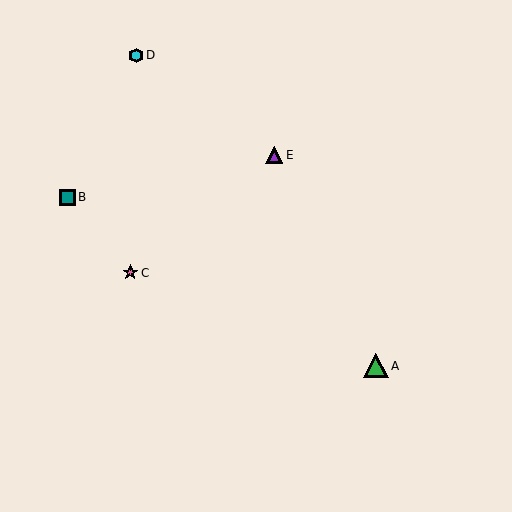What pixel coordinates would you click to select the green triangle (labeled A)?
Click at (376, 366) to select the green triangle A.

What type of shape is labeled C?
Shape C is a pink star.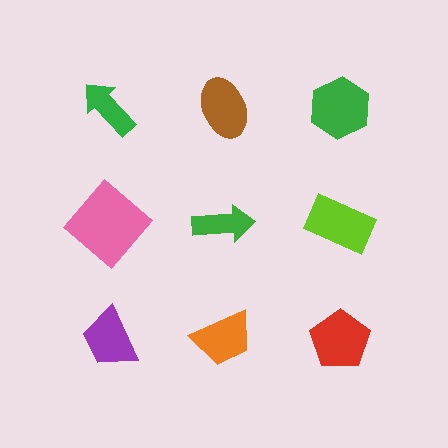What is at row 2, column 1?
A pink diamond.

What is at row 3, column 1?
A purple trapezoid.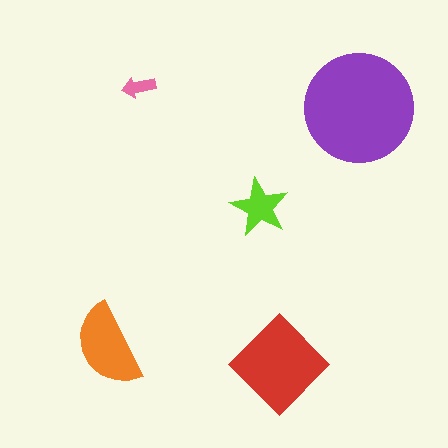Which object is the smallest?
The pink arrow.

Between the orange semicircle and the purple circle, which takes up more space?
The purple circle.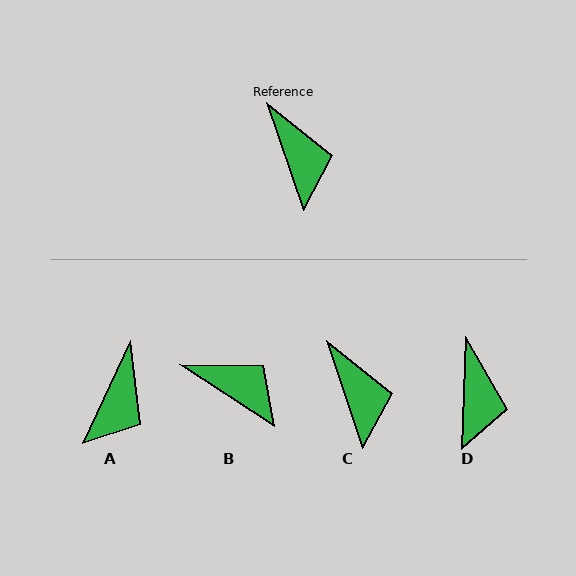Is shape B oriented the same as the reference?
No, it is off by about 39 degrees.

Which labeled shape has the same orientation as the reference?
C.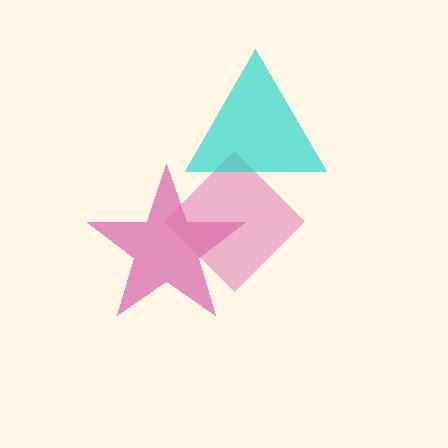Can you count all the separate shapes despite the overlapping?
Yes, there are 3 separate shapes.